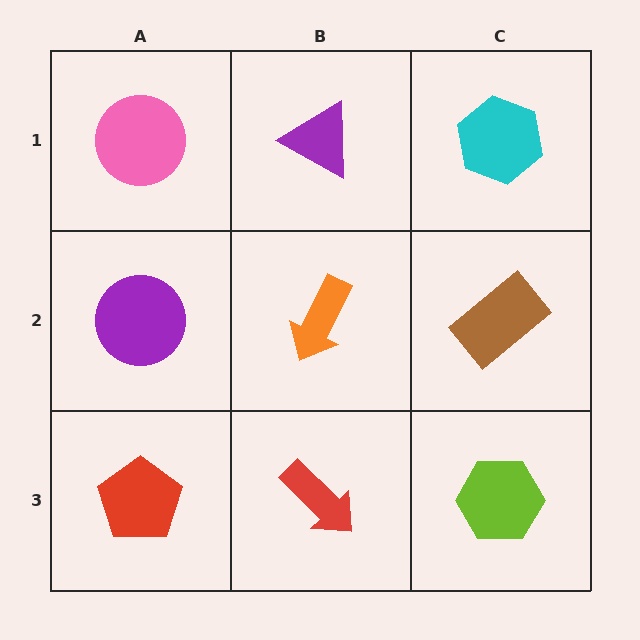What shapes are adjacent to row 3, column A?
A purple circle (row 2, column A), a red arrow (row 3, column B).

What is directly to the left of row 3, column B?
A red pentagon.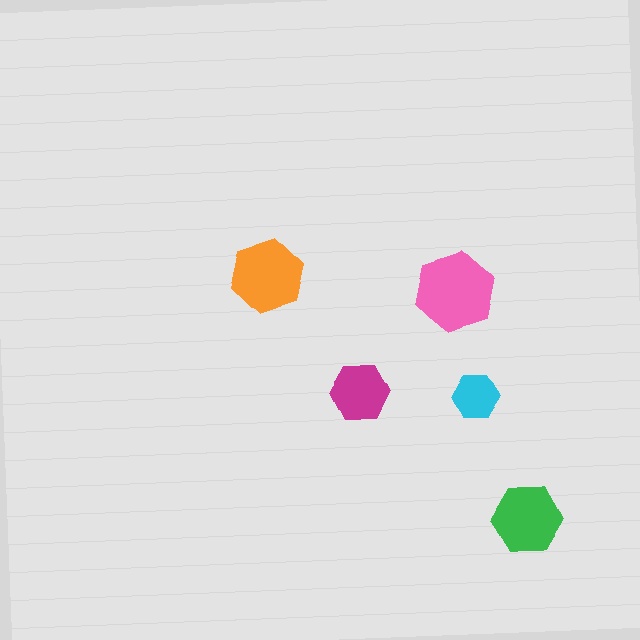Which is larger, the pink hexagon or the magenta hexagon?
The pink one.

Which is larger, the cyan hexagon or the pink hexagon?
The pink one.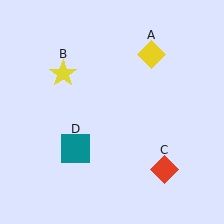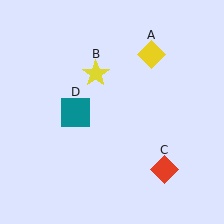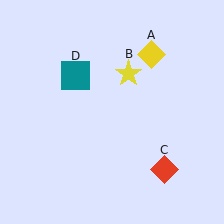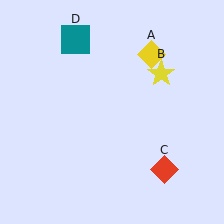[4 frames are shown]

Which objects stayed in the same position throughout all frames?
Yellow diamond (object A) and red diamond (object C) remained stationary.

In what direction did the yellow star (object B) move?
The yellow star (object B) moved right.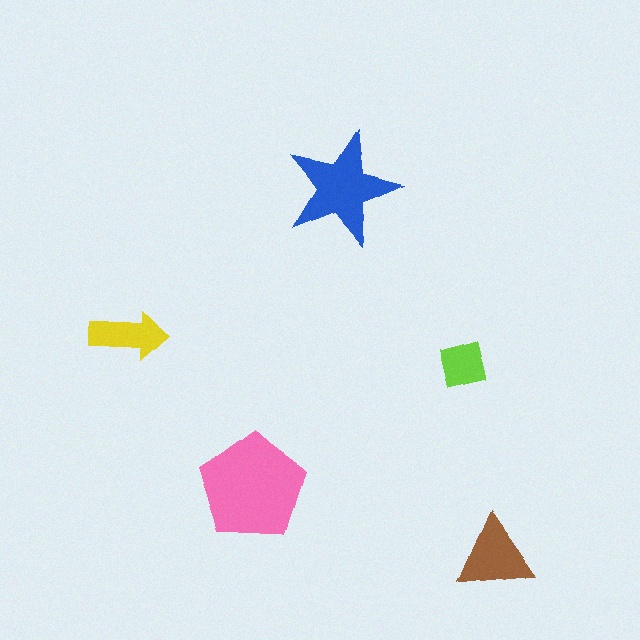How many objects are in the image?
There are 5 objects in the image.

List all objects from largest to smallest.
The pink pentagon, the blue star, the brown triangle, the yellow arrow, the lime square.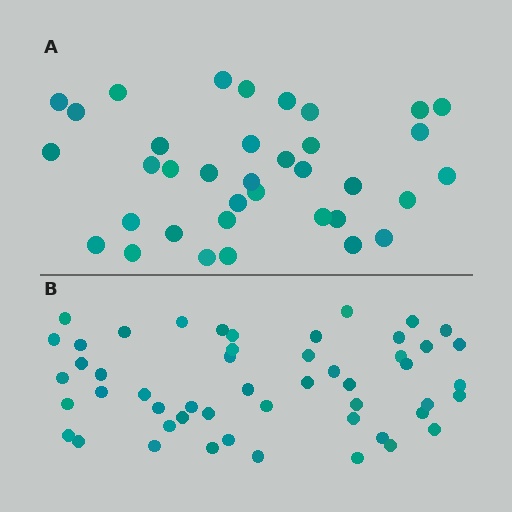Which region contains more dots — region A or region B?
Region B (the bottom region) has more dots.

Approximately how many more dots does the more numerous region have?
Region B has approximately 15 more dots than region A.